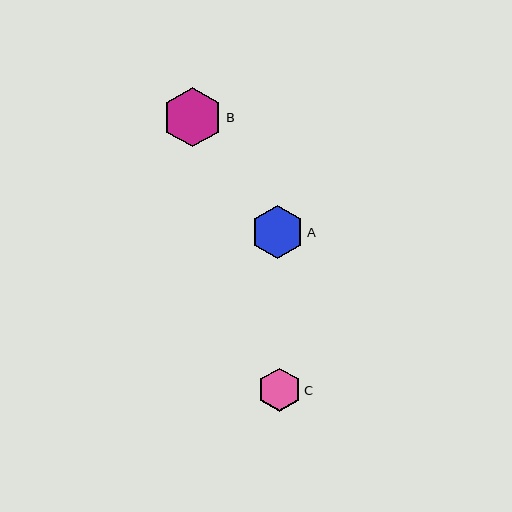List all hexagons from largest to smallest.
From largest to smallest: B, A, C.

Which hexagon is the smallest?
Hexagon C is the smallest with a size of approximately 44 pixels.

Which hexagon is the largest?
Hexagon B is the largest with a size of approximately 60 pixels.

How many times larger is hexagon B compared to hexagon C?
Hexagon B is approximately 1.4 times the size of hexagon C.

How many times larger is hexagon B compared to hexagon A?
Hexagon B is approximately 1.1 times the size of hexagon A.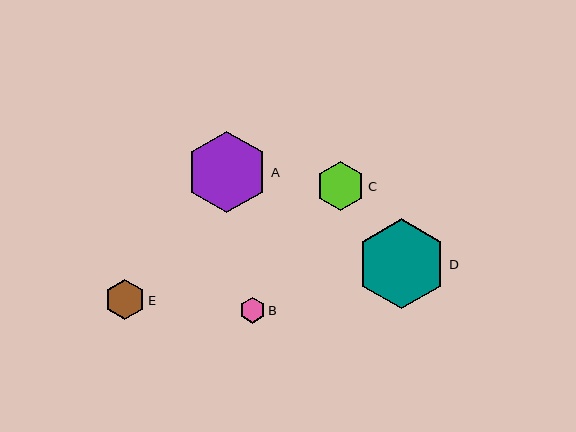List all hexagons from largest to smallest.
From largest to smallest: D, A, C, E, B.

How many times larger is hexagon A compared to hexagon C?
Hexagon A is approximately 1.7 times the size of hexagon C.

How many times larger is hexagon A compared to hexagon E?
Hexagon A is approximately 2.1 times the size of hexagon E.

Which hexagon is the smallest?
Hexagon B is the smallest with a size of approximately 25 pixels.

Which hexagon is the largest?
Hexagon D is the largest with a size of approximately 90 pixels.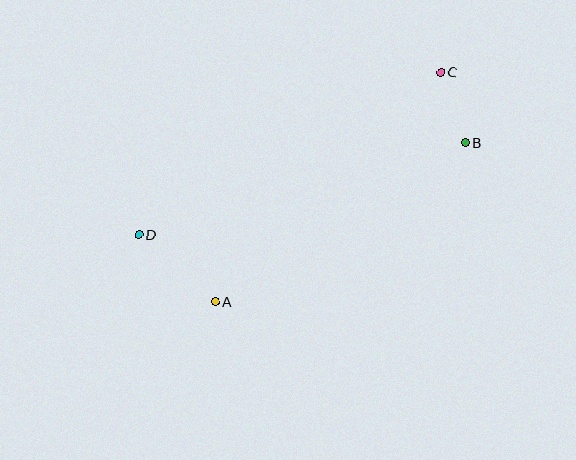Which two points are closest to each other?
Points B and C are closest to each other.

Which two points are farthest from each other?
Points C and D are farthest from each other.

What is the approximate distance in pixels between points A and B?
The distance between A and B is approximately 296 pixels.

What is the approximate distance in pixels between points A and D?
The distance between A and D is approximately 102 pixels.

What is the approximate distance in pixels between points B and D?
The distance between B and D is approximately 339 pixels.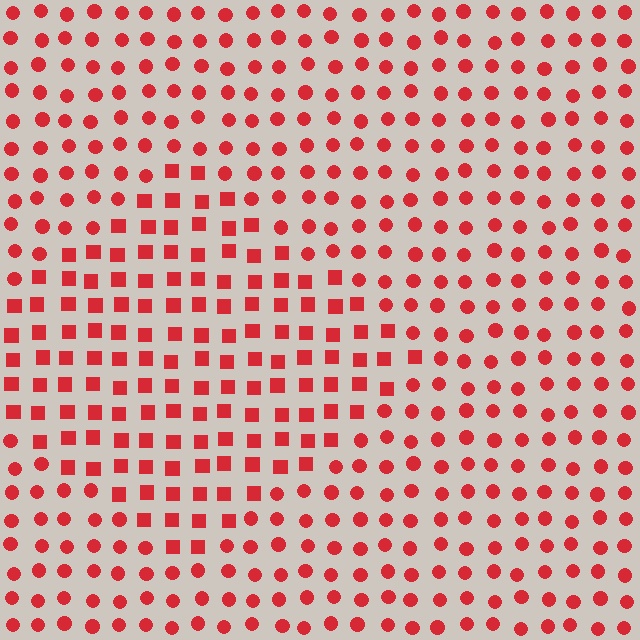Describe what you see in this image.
The image is filled with small red elements arranged in a uniform grid. A diamond-shaped region contains squares, while the surrounding area contains circles. The boundary is defined purely by the change in element shape.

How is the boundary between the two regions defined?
The boundary is defined by a change in element shape: squares inside vs. circles outside. All elements share the same color and spacing.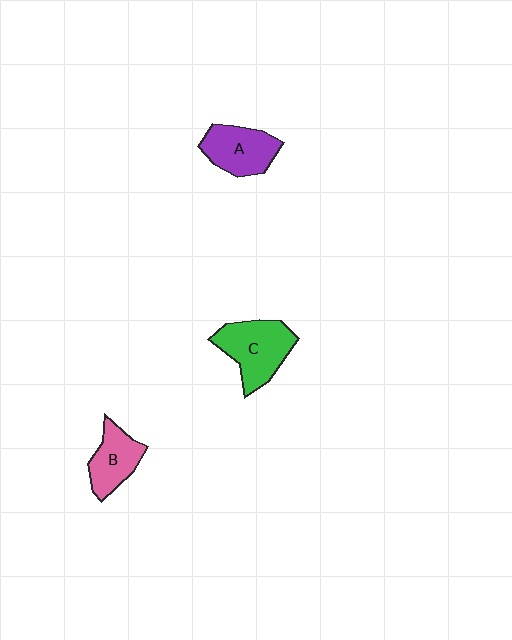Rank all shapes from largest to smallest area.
From largest to smallest: C (green), A (purple), B (pink).